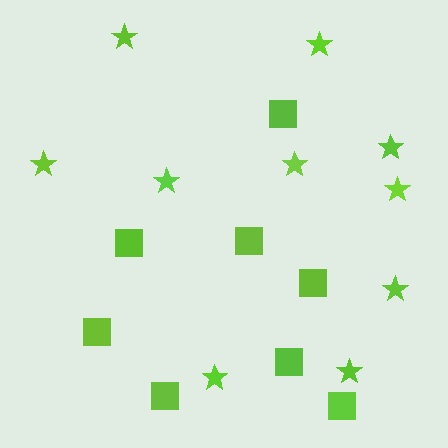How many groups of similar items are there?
There are 2 groups: one group of stars (10) and one group of squares (8).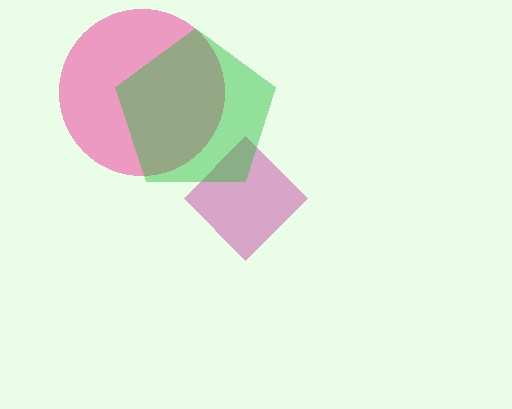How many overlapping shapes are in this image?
There are 3 overlapping shapes in the image.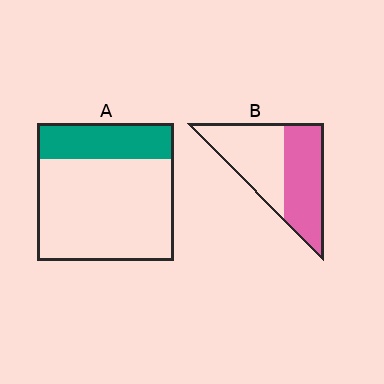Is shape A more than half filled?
No.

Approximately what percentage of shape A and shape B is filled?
A is approximately 25% and B is approximately 50%.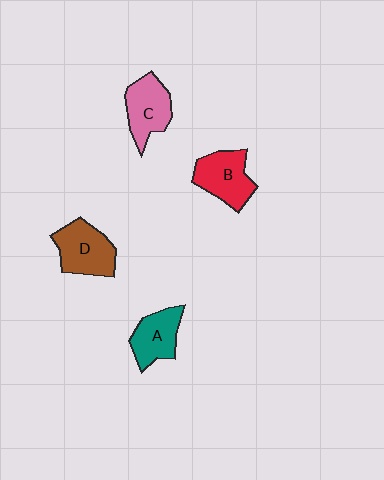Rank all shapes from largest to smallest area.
From largest to smallest: D (brown), B (red), C (pink), A (teal).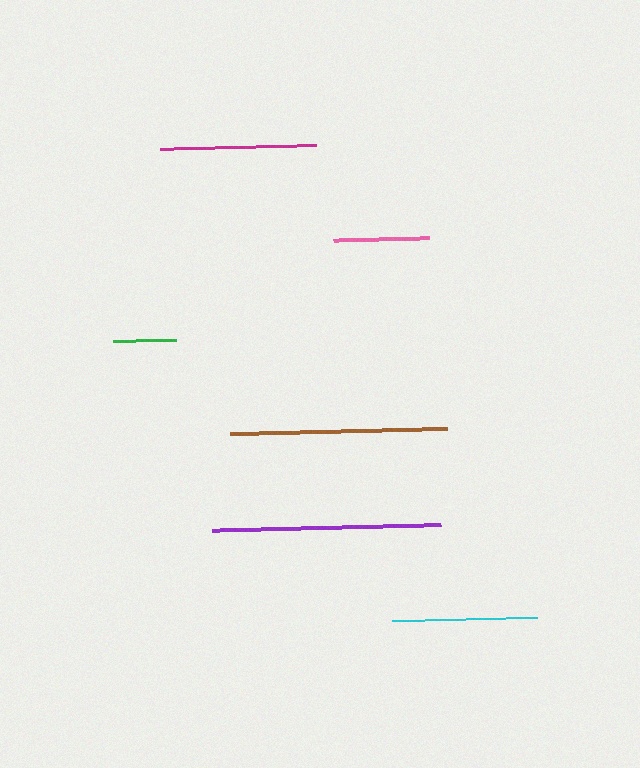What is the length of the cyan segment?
The cyan segment is approximately 145 pixels long.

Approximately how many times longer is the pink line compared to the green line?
The pink line is approximately 1.5 times the length of the green line.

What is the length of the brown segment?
The brown segment is approximately 216 pixels long.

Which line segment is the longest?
The purple line is the longest at approximately 229 pixels.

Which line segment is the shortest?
The green line is the shortest at approximately 63 pixels.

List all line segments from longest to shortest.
From longest to shortest: purple, brown, magenta, cyan, pink, green.